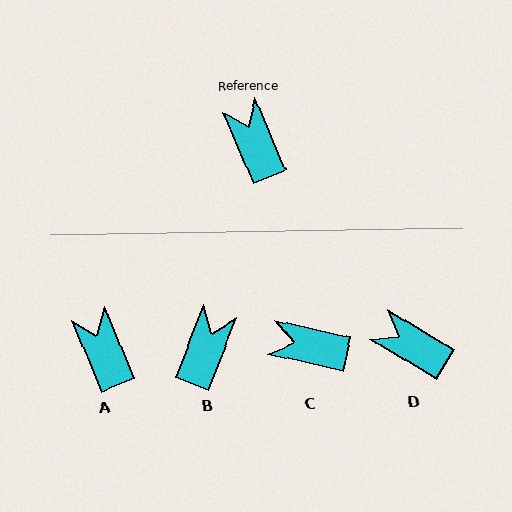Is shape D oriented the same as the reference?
No, it is off by about 36 degrees.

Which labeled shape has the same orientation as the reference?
A.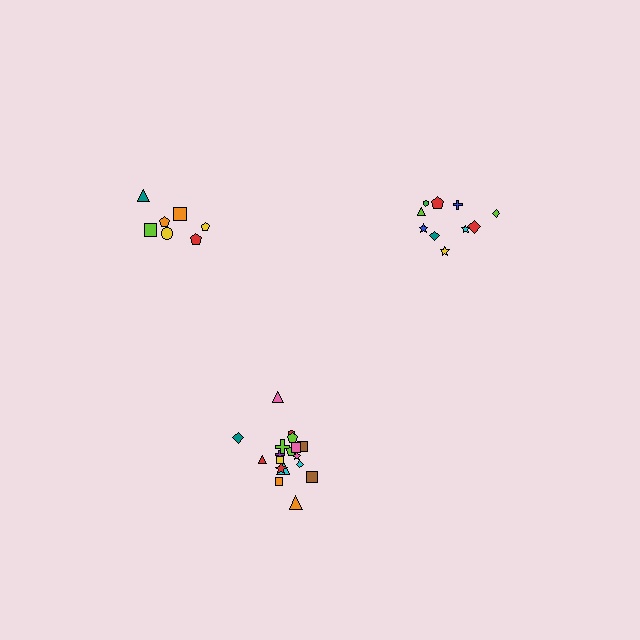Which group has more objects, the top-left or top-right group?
The top-right group.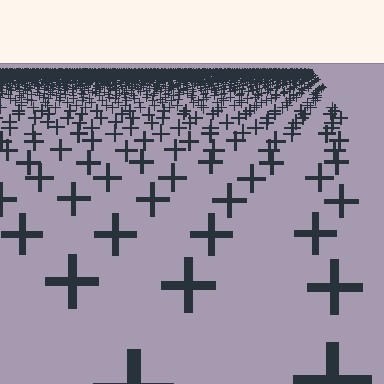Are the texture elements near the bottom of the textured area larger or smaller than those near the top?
Larger. Near the bottom, elements are closer to the viewer and appear at a bigger on-screen size.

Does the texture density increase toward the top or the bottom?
Density increases toward the top.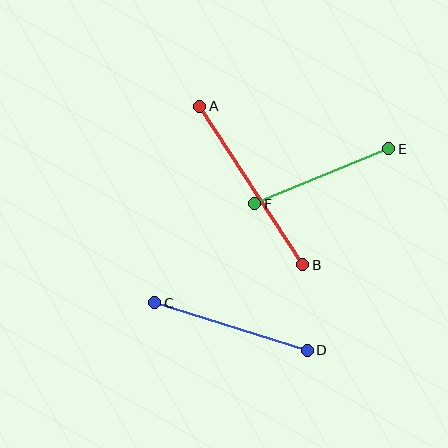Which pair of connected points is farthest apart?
Points A and B are farthest apart.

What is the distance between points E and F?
The distance is approximately 145 pixels.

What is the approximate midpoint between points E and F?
The midpoint is at approximately (322, 176) pixels.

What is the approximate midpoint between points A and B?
The midpoint is at approximately (251, 186) pixels.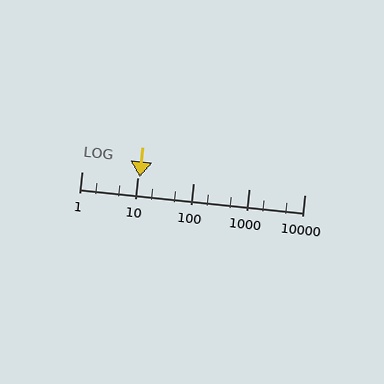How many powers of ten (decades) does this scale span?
The scale spans 4 decades, from 1 to 10000.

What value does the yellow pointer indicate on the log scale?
The pointer indicates approximately 11.